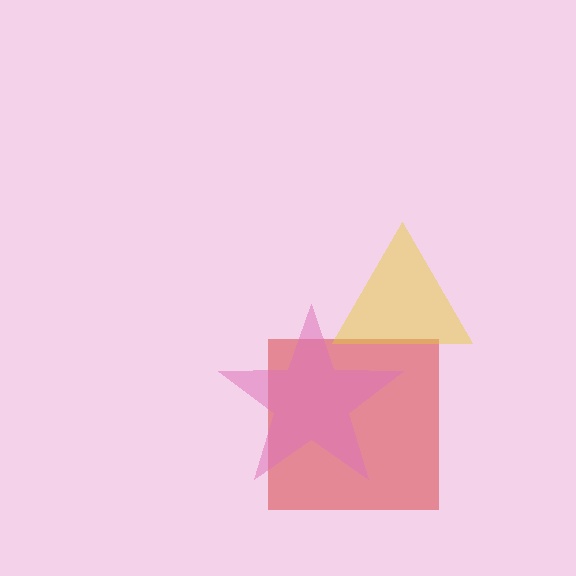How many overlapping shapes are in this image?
There are 3 overlapping shapes in the image.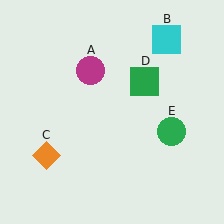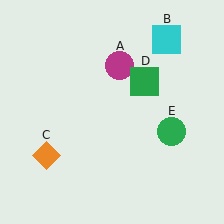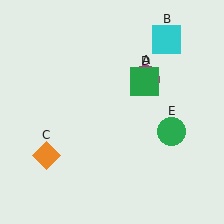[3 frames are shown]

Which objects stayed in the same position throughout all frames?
Cyan square (object B) and orange diamond (object C) and green square (object D) and green circle (object E) remained stationary.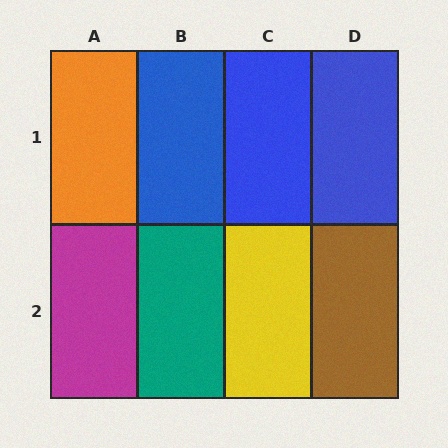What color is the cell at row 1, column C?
Blue.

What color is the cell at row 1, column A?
Orange.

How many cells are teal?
1 cell is teal.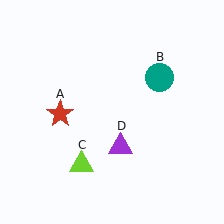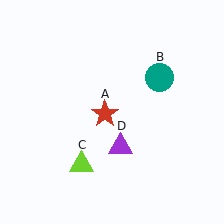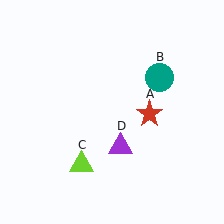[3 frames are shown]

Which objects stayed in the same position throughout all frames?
Teal circle (object B) and lime triangle (object C) and purple triangle (object D) remained stationary.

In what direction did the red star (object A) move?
The red star (object A) moved right.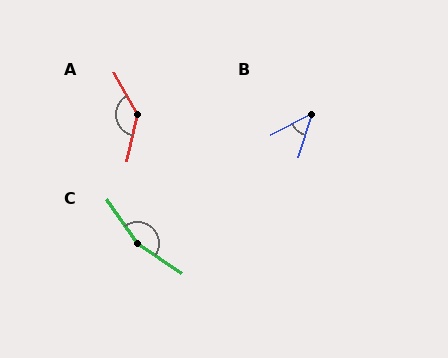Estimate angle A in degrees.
Approximately 137 degrees.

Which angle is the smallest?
B, at approximately 44 degrees.